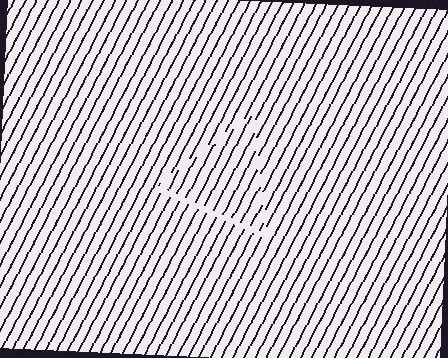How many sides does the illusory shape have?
3 sides — the line-ends trace a triangle.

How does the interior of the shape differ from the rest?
The interior of the shape contains the same grating, shifted by half a period — the contour is defined by the phase discontinuity where line-ends from the inner and outer gratings abut.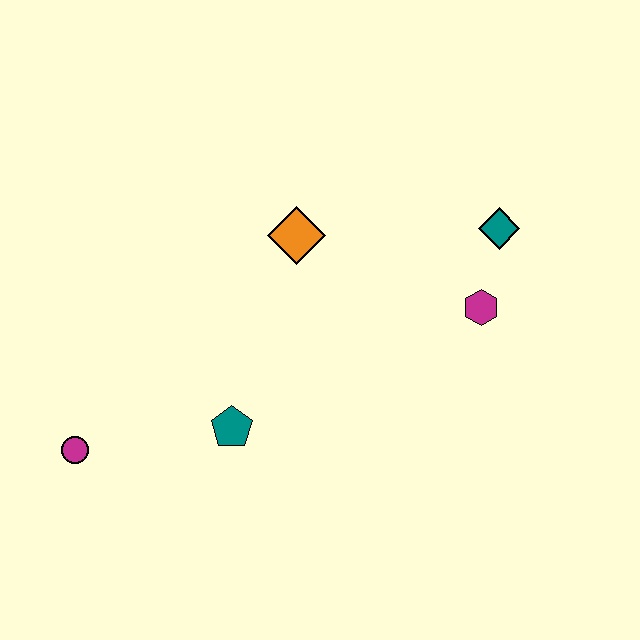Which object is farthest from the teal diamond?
The magenta circle is farthest from the teal diamond.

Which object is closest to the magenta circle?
The teal pentagon is closest to the magenta circle.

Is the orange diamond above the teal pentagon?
Yes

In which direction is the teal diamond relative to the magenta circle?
The teal diamond is to the right of the magenta circle.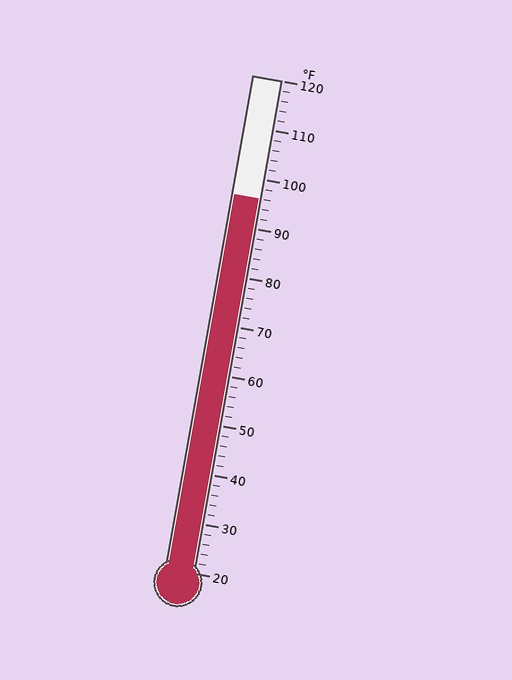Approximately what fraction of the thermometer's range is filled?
The thermometer is filled to approximately 75% of its range.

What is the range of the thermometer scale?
The thermometer scale ranges from 20°F to 120°F.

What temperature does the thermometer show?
The thermometer shows approximately 96°F.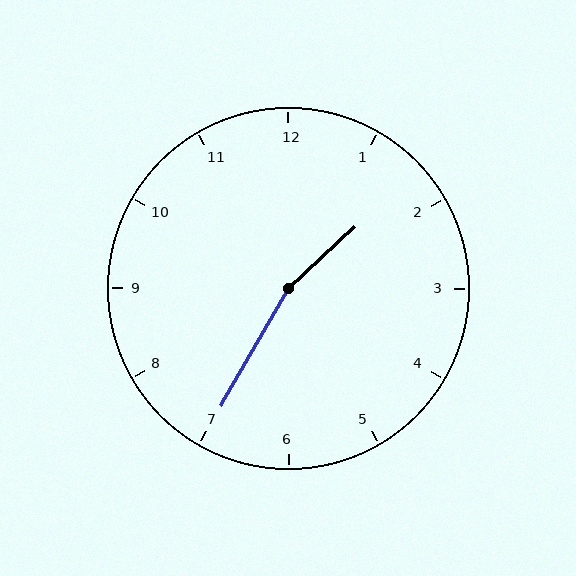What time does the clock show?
1:35.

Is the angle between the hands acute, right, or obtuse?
It is obtuse.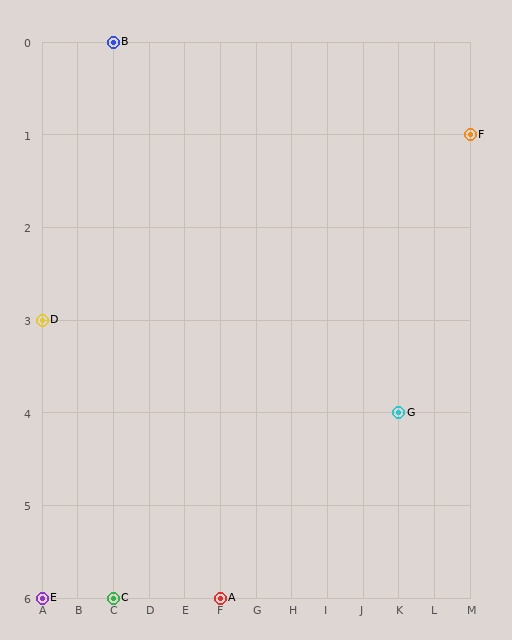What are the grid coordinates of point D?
Point D is at grid coordinates (A, 3).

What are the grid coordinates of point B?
Point B is at grid coordinates (C, 0).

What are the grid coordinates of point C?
Point C is at grid coordinates (C, 6).